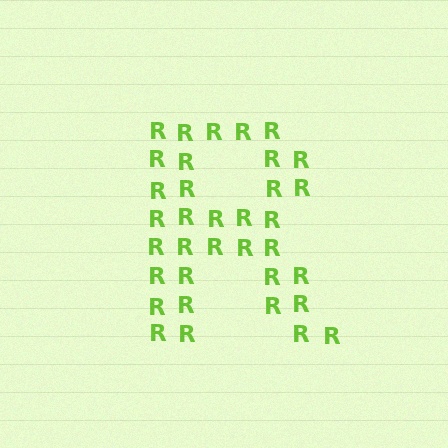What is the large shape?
The large shape is the letter R.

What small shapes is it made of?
It is made of small letter R's.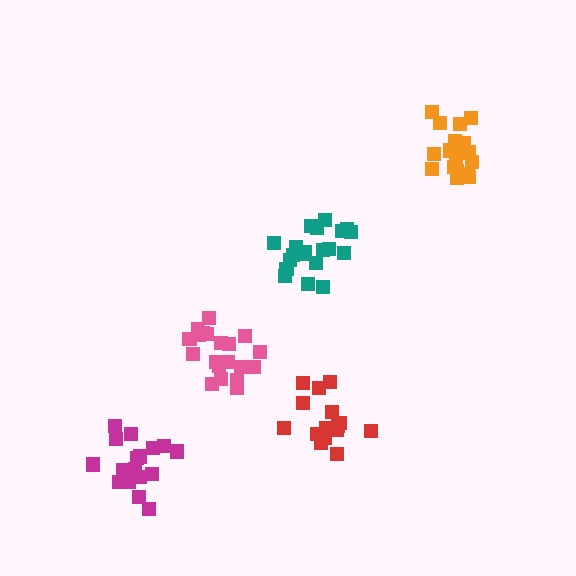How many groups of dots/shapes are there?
There are 5 groups.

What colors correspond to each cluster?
The clusters are colored: magenta, red, orange, pink, teal.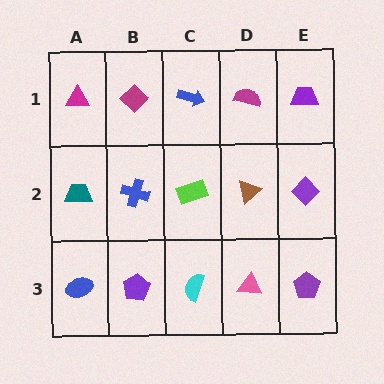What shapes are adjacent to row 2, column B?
A magenta diamond (row 1, column B), a purple pentagon (row 3, column B), a teal trapezoid (row 2, column A), a lime rectangle (row 2, column C).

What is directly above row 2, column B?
A magenta diamond.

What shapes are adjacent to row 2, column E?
A purple trapezoid (row 1, column E), a purple pentagon (row 3, column E), a brown triangle (row 2, column D).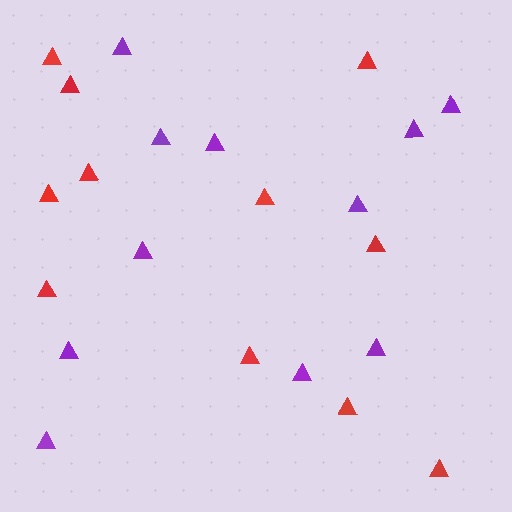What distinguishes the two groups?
There are 2 groups: one group of purple triangles (11) and one group of red triangles (11).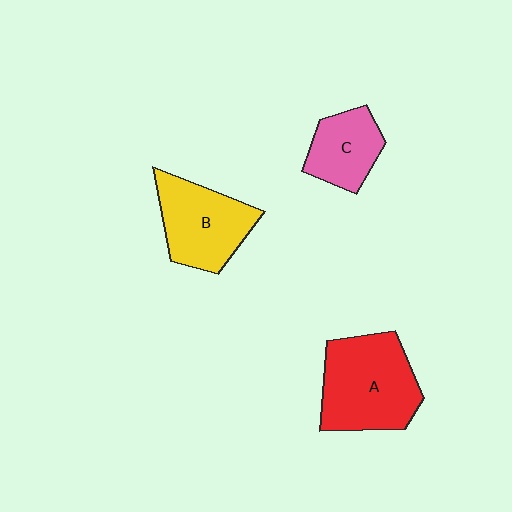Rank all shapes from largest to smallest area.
From largest to smallest: A (red), B (yellow), C (pink).